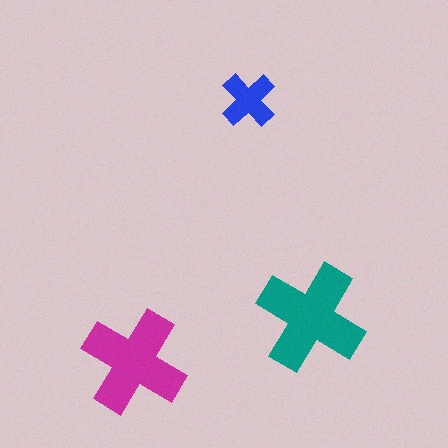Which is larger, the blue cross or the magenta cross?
The magenta one.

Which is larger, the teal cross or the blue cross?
The teal one.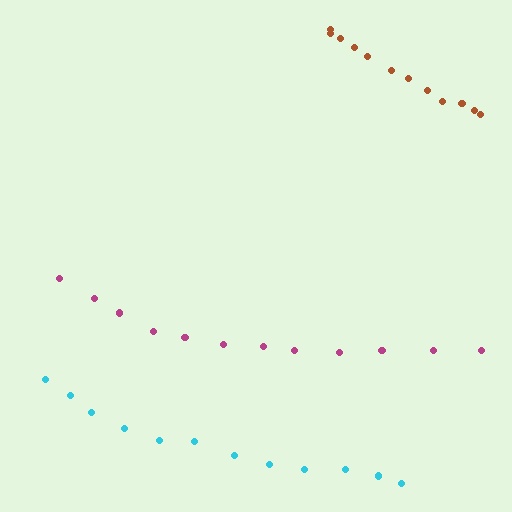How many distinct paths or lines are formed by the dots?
There are 3 distinct paths.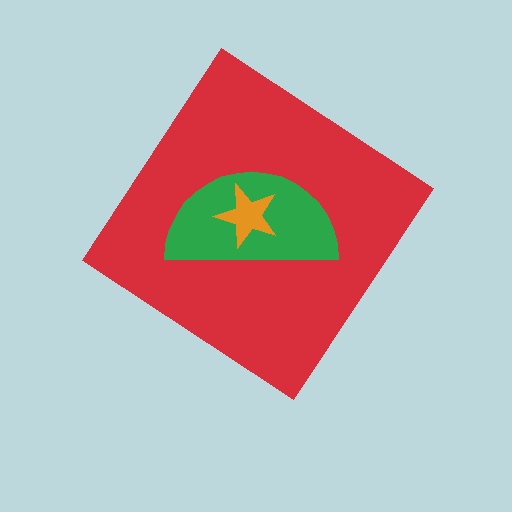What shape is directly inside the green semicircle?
The orange star.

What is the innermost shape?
The orange star.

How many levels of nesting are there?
3.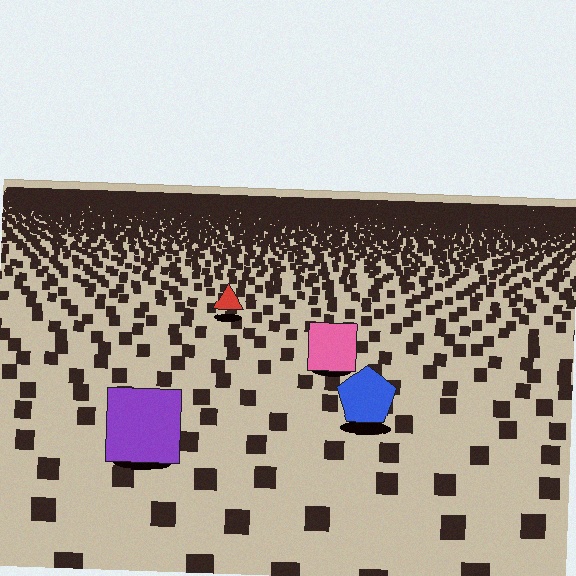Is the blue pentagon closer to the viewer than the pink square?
Yes. The blue pentagon is closer — you can tell from the texture gradient: the ground texture is coarser near it.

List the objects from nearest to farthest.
From nearest to farthest: the purple square, the blue pentagon, the pink square, the red triangle.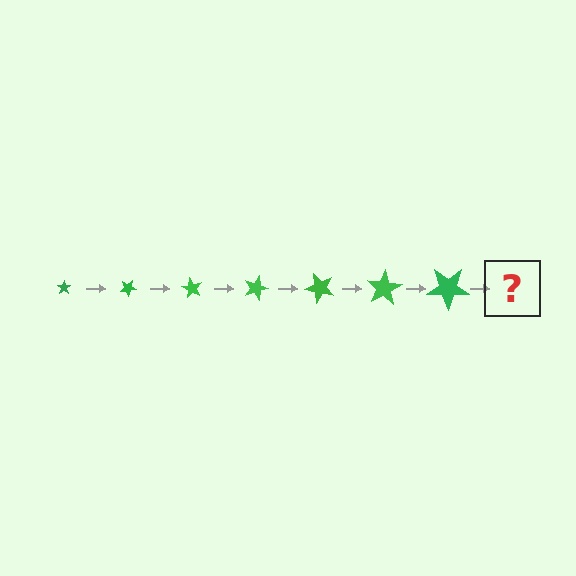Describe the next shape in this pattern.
It should be a star, larger than the previous one and rotated 210 degrees from the start.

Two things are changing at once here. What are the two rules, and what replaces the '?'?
The two rules are that the star grows larger each step and it rotates 30 degrees each step. The '?' should be a star, larger than the previous one and rotated 210 degrees from the start.